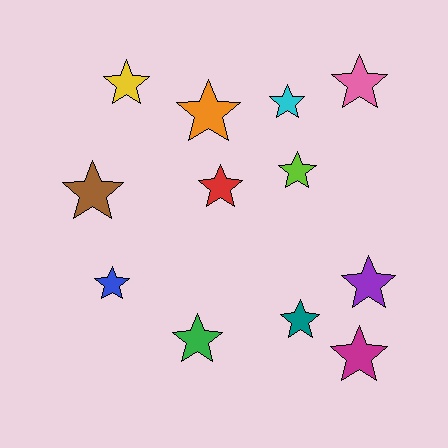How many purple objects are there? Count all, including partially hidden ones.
There is 1 purple object.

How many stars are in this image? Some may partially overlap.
There are 12 stars.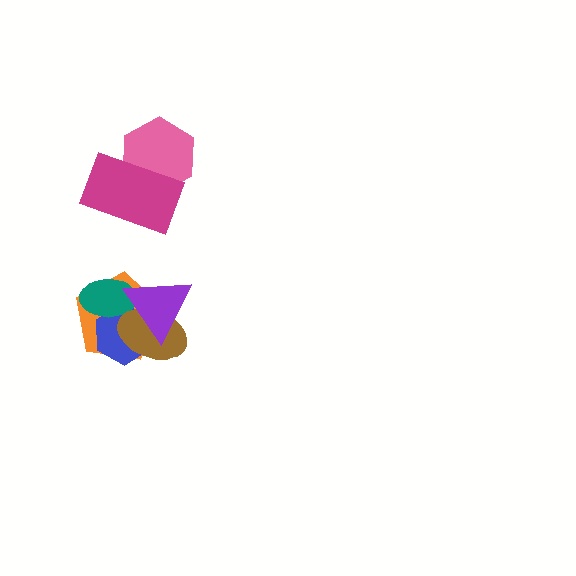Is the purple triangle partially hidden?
No, no other shape covers it.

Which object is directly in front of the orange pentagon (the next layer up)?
The blue hexagon is directly in front of the orange pentagon.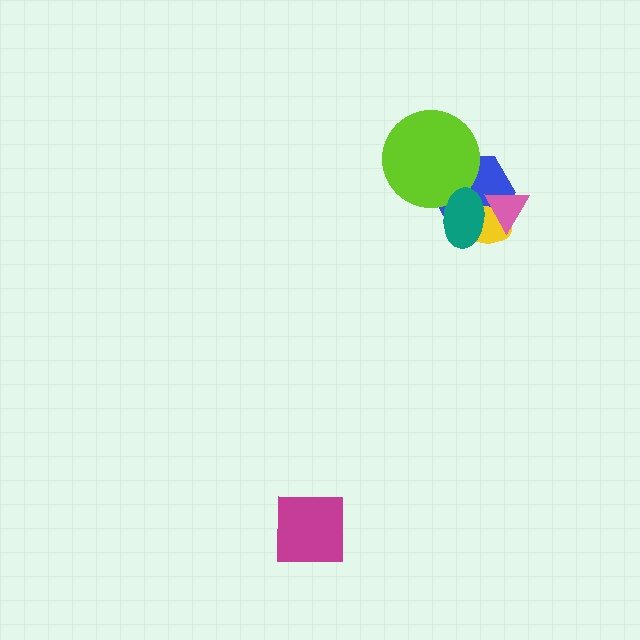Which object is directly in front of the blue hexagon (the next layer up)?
The lime circle is directly in front of the blue hexagon.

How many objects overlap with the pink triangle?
3 objects overlap with the pink triangle.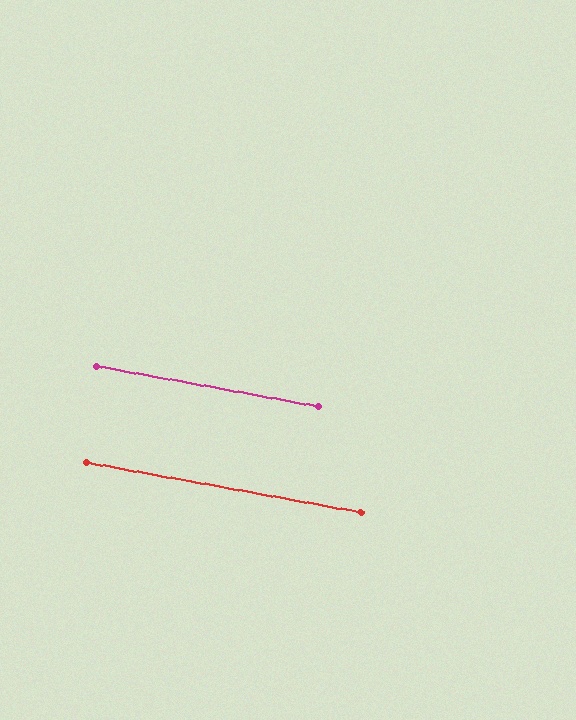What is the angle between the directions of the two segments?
Approximately 0 degrees.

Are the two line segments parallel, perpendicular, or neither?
Parallel — their directions differ by only 0.2°.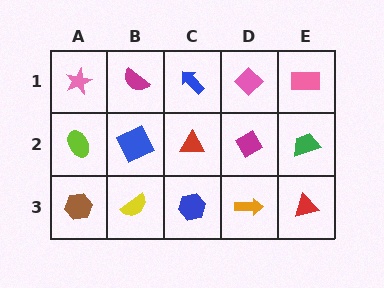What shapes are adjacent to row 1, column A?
A lime ellipse (row 2, column A), a magenta semicircle (row 1, column B).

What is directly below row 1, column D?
A magenta diamond.